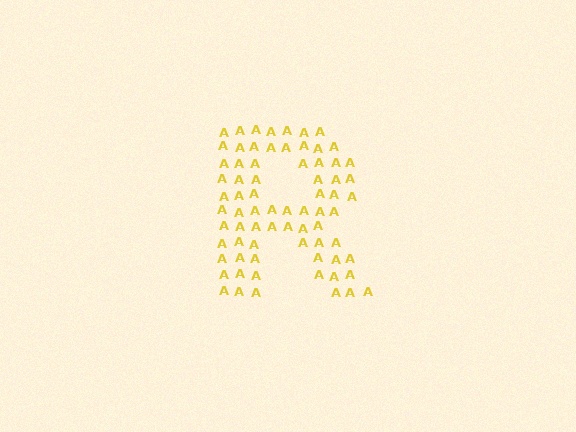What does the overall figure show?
The overall figure shows the letter R.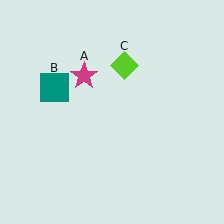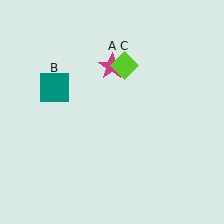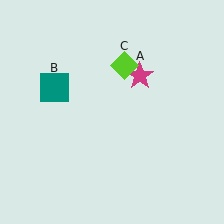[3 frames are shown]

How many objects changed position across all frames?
1 object changed position: magenta star (object A).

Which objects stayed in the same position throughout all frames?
Teal square (object B) and lime diamond (object C) remained stationary.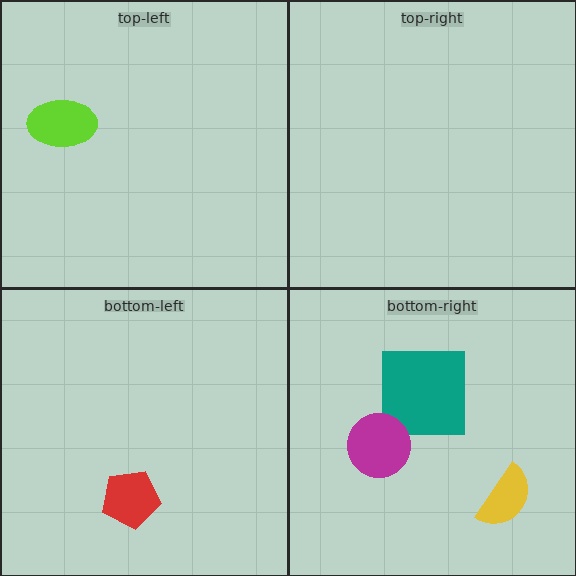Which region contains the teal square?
The bottom-right region.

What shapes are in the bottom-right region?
The teal square, the yellow semicircle, the magenta circle.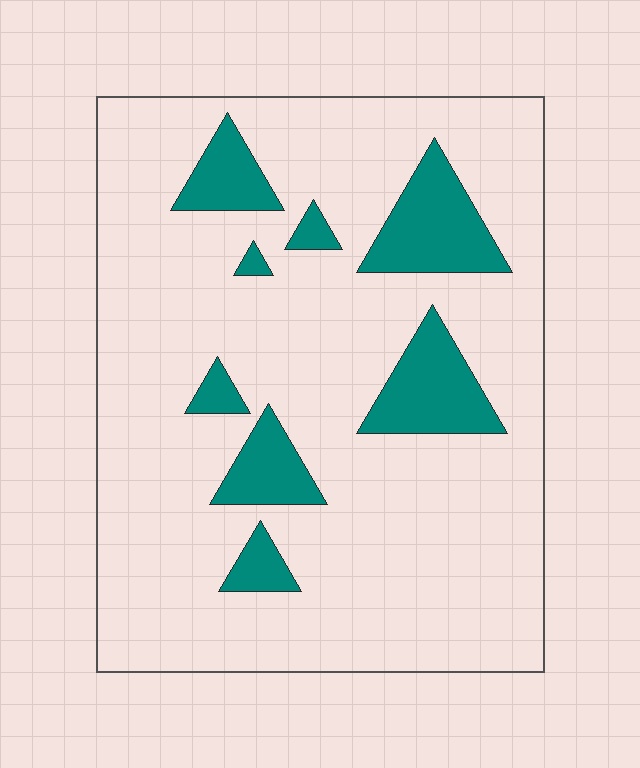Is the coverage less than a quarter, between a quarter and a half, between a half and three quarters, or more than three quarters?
Less than a quarter.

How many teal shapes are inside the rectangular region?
8.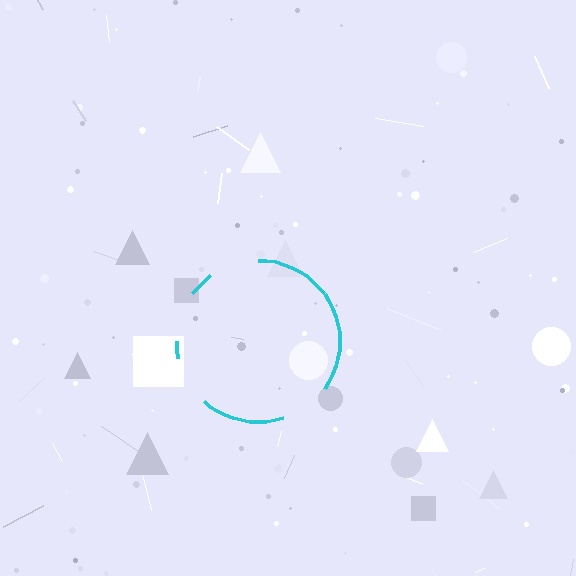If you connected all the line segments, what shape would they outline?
They would outline a circle.